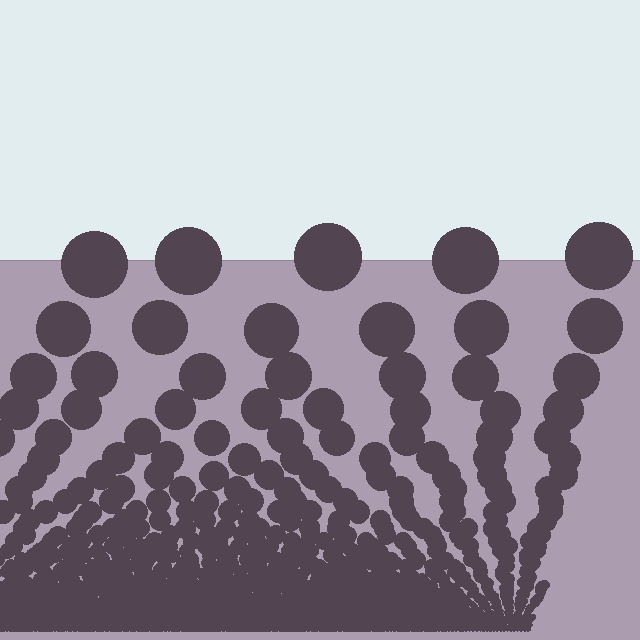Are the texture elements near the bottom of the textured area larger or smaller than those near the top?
Smaller. The gradient is inverted — elements near the bottom are smaller and denser.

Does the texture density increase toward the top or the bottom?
Density increases toward the bottom.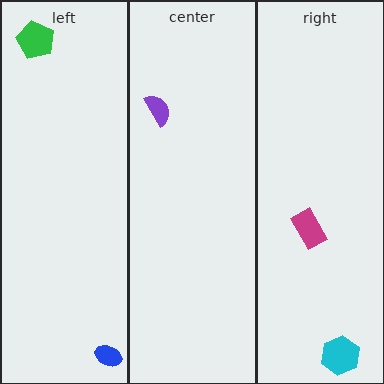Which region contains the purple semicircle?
The center region.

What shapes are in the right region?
The magenta rectangle, the cyan hexagon.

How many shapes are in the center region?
1.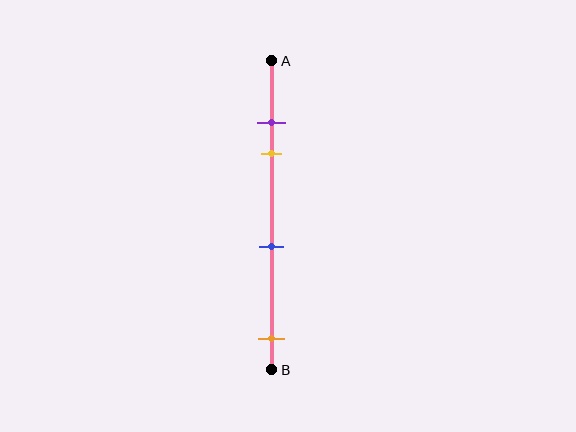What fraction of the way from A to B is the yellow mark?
The yellow mark is approximately 30% (0.3) of the way from A to B.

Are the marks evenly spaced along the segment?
No, the marks are not evenly spaced.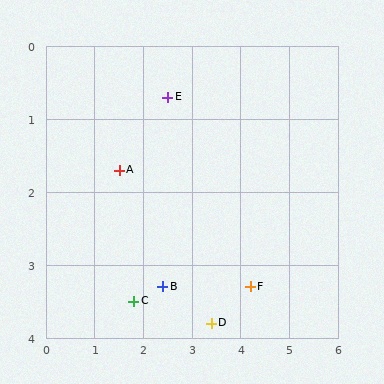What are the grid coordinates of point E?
Point E is at approximately (2.5, 0.7).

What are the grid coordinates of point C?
Point C is at approximately (1.8, 3.5).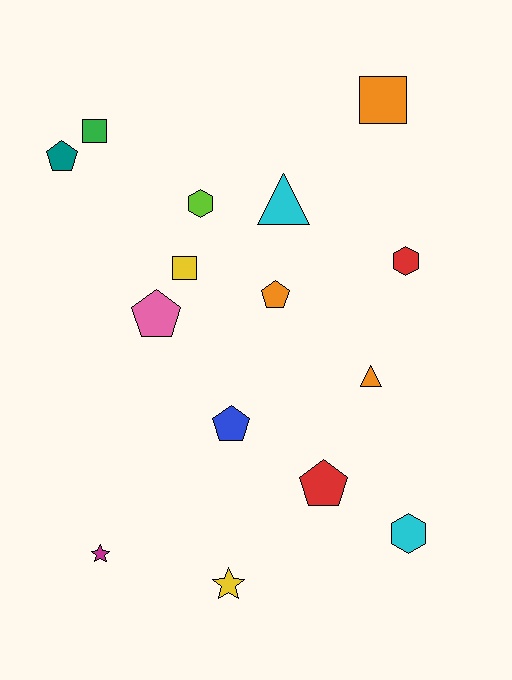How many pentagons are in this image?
There are 5 pentagons.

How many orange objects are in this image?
There are 3 orange objects.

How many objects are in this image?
There are 15 objects.